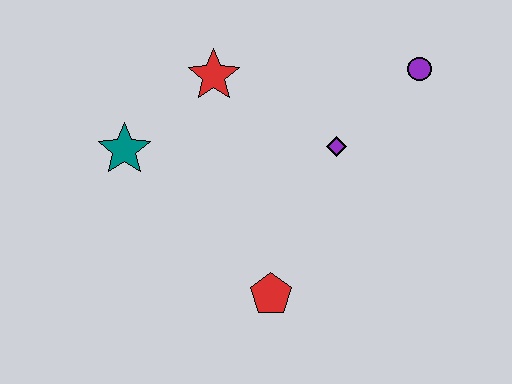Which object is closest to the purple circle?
The purple diamond is closest to the purple circle.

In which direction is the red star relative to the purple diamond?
The red star is to the left of the purple diamond.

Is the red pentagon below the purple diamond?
Yes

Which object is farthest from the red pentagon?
The purple circle is farthest from the red pentagon.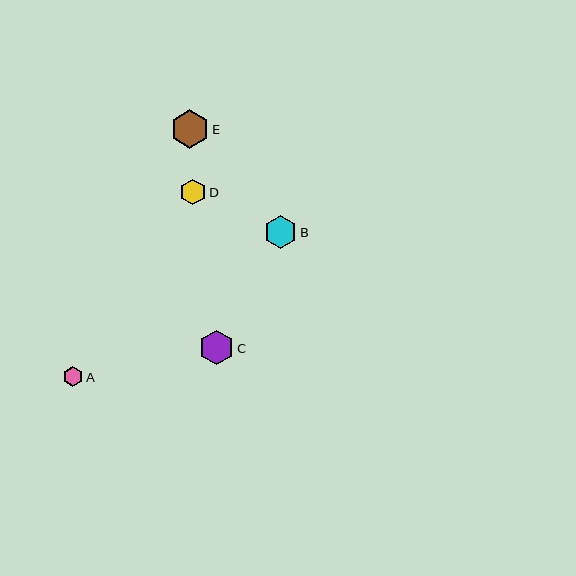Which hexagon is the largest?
Hexagon E is the largest with a size of approximately 38 pixels.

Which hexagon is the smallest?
Hexagon A is the smallest with a size of approximately 20 pixels.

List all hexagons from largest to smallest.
From largest to smallest: E, C, B, D, A.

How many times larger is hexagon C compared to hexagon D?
Hexagon C is approximately 1.3 times the size of hexagon D.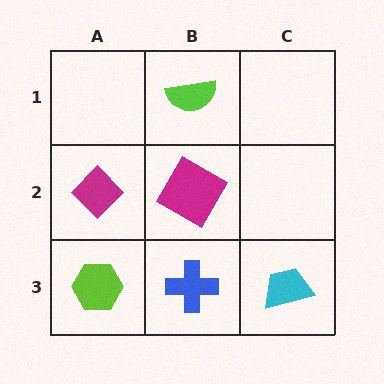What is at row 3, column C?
A cyan trapezoid.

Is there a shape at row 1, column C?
No, that cell is empty.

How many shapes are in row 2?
2 shapes.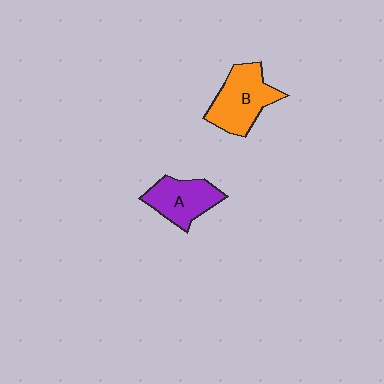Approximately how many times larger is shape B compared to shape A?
Approximately 1.2 times.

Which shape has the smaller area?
Shape A (purple).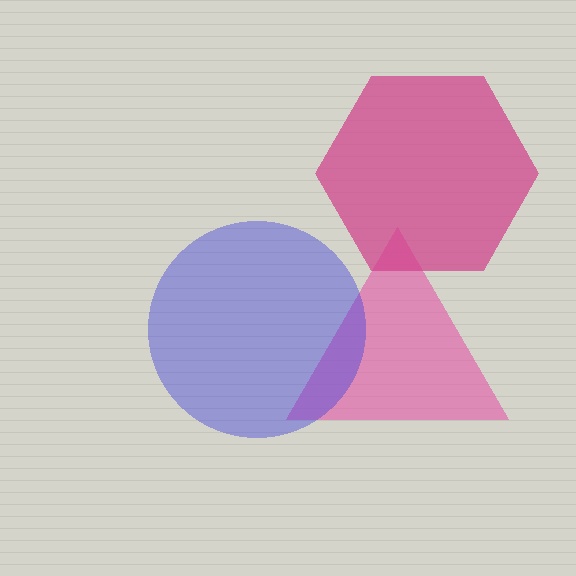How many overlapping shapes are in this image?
There are 3 overlapping shapes in the image.